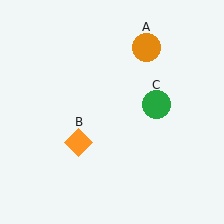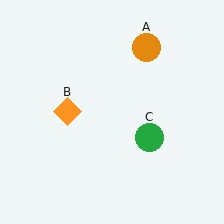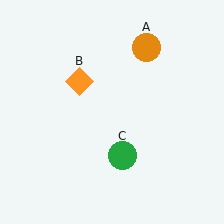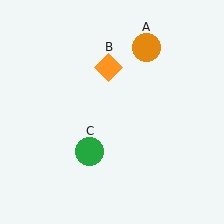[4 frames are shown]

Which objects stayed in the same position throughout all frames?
Orange circle (object A) remained stationary.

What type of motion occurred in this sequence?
The orange diamond (object B), green circle (object C) rotated clockwise around the center of the scene.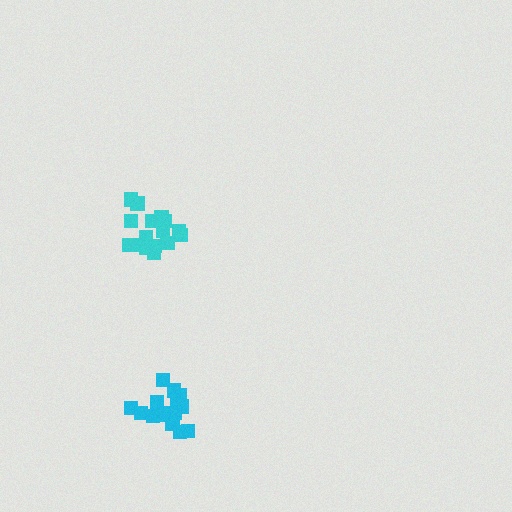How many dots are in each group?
Group 1: 17 dots, Group 2: 16 dots (33 total).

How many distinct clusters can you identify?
There are 2 distinct clusters.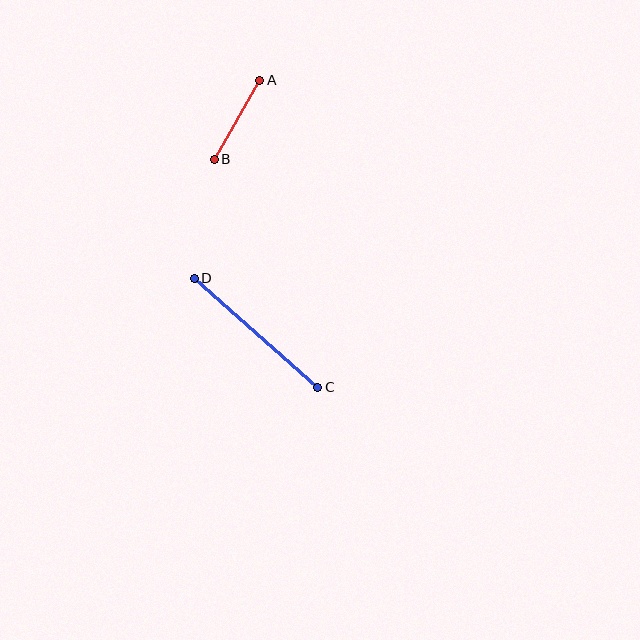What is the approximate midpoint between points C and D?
The midpoint is at approximately (256, 333) pixels.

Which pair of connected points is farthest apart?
Points C and D are farthest apart.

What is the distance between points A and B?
The distance is approximately 91 pixels.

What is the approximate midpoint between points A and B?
The midpoint is at approximately (237, 120) pixels.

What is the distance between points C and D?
The distance is approximately 165 pixels.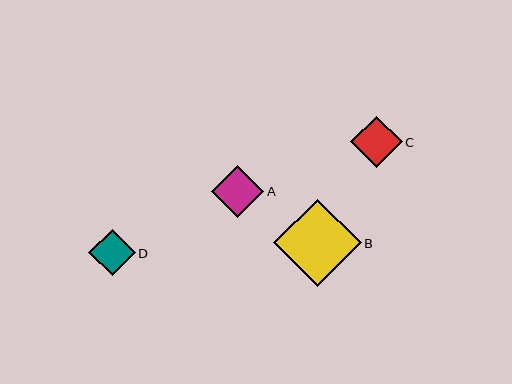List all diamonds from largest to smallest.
From largest to smallest: B, A, C, D.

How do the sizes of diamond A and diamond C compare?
Diamond A and diamond C are approximately the same size.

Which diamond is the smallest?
Diamond D is the smallest with a size of approximately 46 pixels.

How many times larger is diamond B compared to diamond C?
Diamond B is approximately 1.7 times the size of diamond C.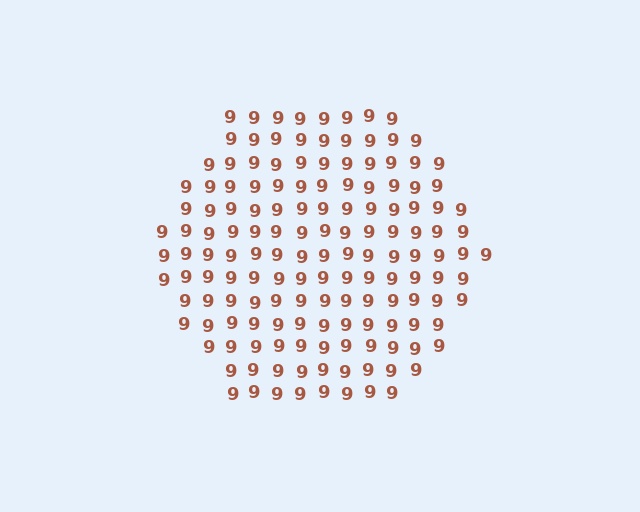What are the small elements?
The small elements are digit 9's.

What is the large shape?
The large shape is a hexagon.